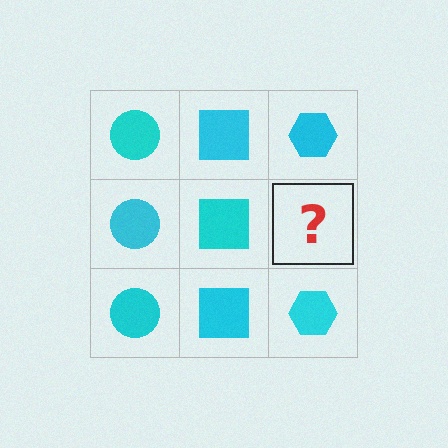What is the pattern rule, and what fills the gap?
The rule is that each column has a consistent shape. The gap should be filled with a cyan hexagon.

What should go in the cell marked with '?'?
The missing cell should contain a cyan hexagon.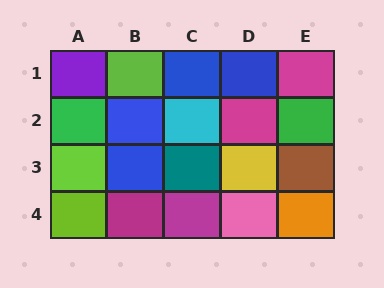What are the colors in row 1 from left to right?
Purple, lime, blue, blue, magenta.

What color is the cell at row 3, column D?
Yellow.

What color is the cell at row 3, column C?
Teal.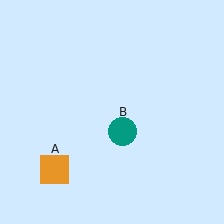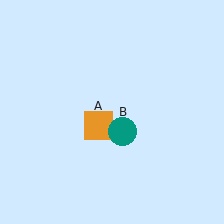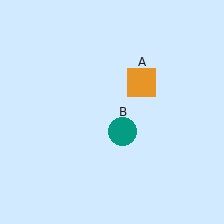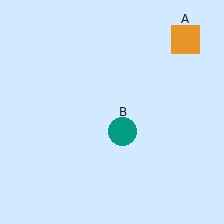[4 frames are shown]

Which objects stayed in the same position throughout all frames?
Teal circle (object B) remained stationary.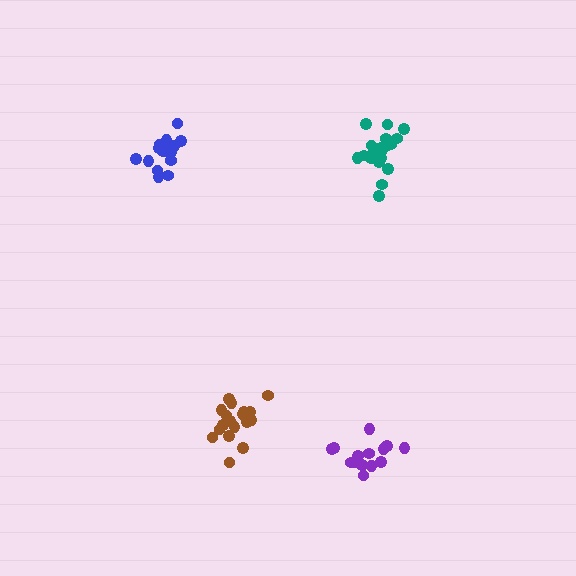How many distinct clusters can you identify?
There are 4 distinct clusters.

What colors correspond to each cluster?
The clusters are colored: blue, purple, teal, brown.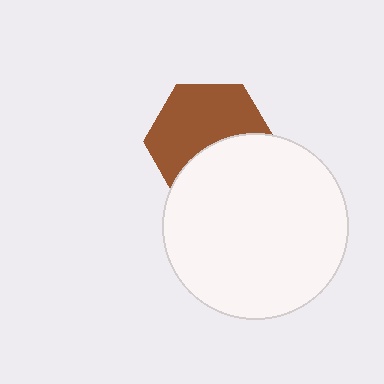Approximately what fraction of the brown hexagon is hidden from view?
Roughly 41% of the brown hexagon is hidden behind the white circle.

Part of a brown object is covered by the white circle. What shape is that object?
It is a hexagon.